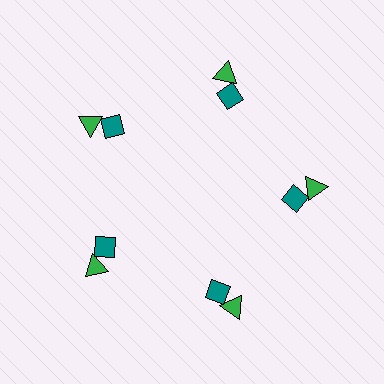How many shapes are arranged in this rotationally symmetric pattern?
There are 10 shapes, arranged in 5 groups of 2.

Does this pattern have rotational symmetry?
Yes, this pattern has 5-fold rotational symmetry. It looks the same after rotating 72 degrees around the center.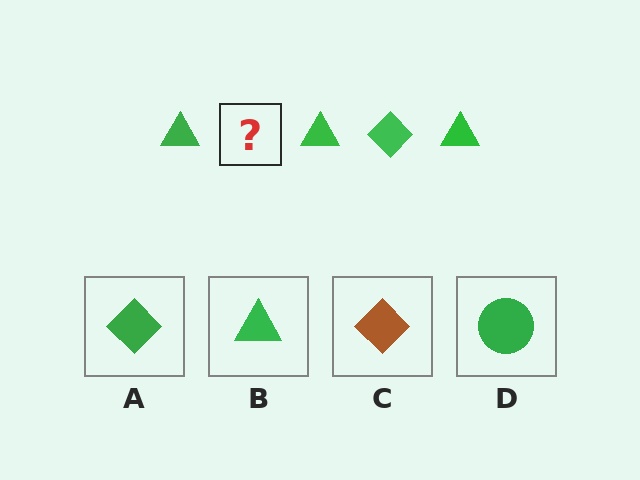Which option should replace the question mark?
Option A.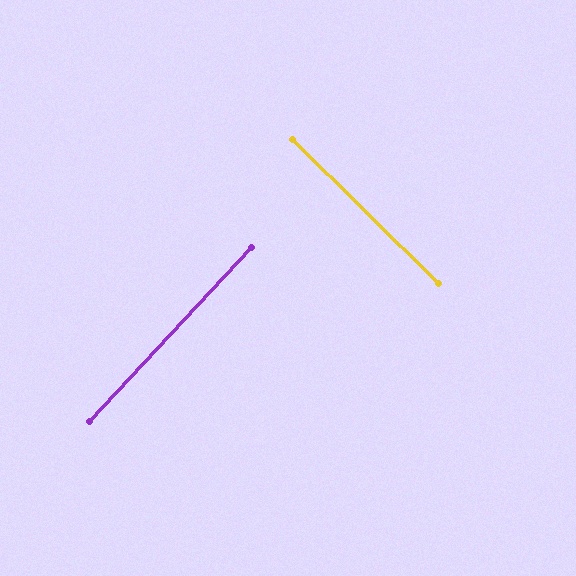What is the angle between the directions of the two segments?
Approximately 89 degrees.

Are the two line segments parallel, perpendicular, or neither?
Perpendicular — they meet at approximately 89°.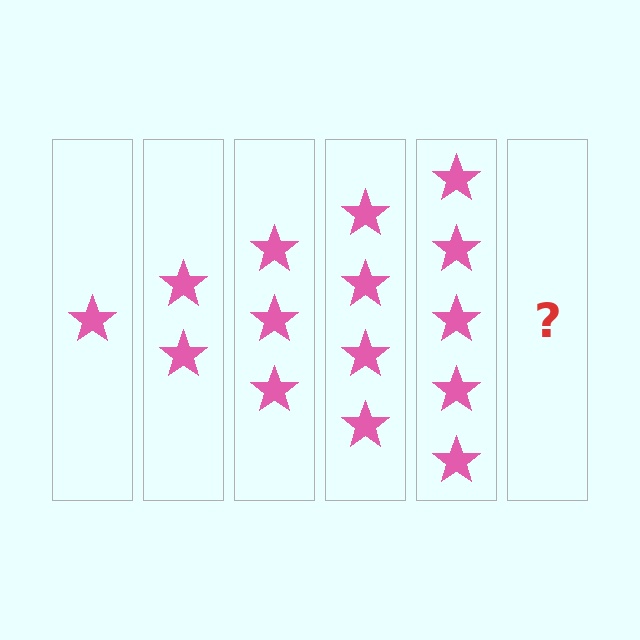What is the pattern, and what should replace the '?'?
The pattern is that each step adds one more star. The '?' should be 6 stars.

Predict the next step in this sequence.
The next step is 6 stars.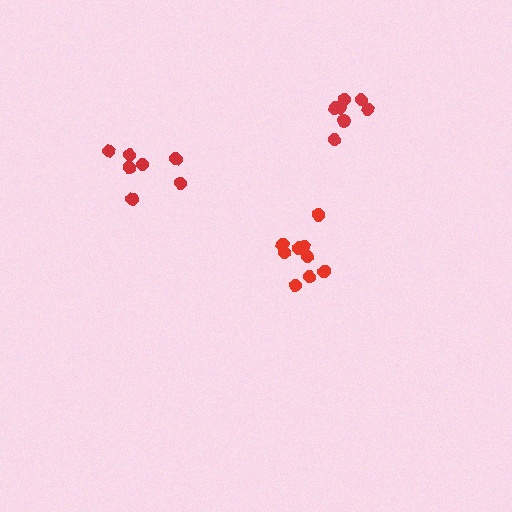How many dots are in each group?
Group 1: 7 dots, Group 2: 9 dots, Group 3: 7 dots (23 total).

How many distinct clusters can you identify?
There are 3 distinct clusters.